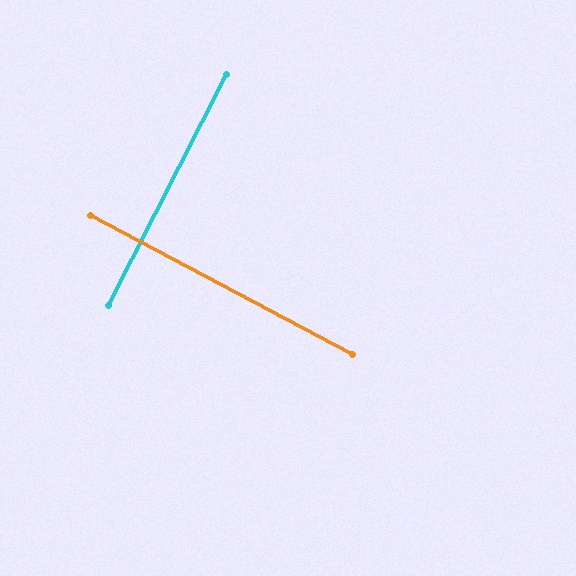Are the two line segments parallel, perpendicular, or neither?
Perpendicular — they meet at approximately 89°.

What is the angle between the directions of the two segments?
Approximately 89 degrees.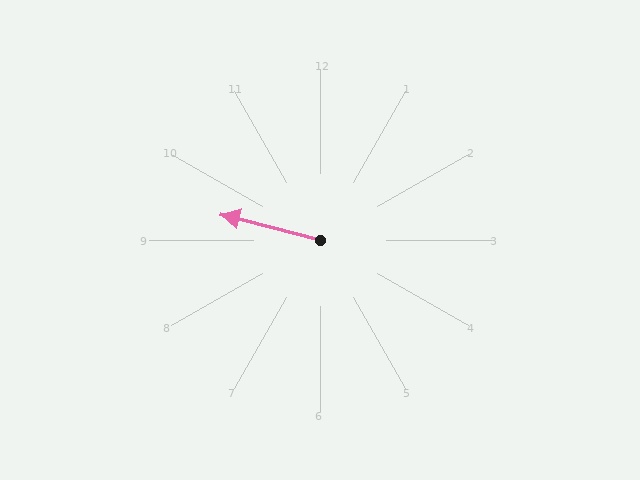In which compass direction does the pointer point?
West.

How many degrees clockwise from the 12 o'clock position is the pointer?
Approximately 285 degrees.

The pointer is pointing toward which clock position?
Roughly 9 o'clock.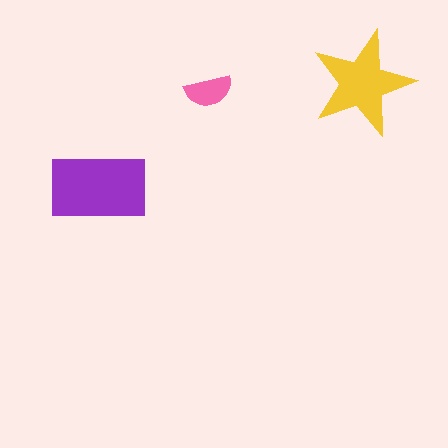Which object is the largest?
The purple rectangle.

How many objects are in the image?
There are 3 objects in the image.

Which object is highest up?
The yellow star is topmost.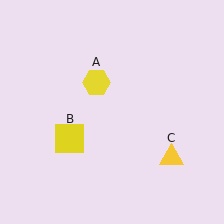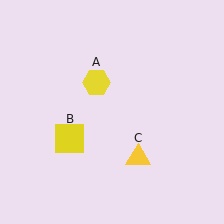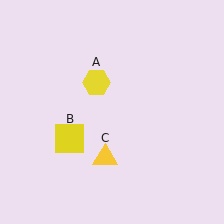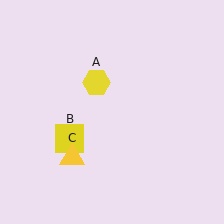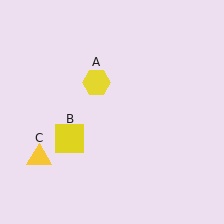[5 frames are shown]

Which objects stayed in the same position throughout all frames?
Yellow hexagon (object A) and yellow square (object B) remained stationary.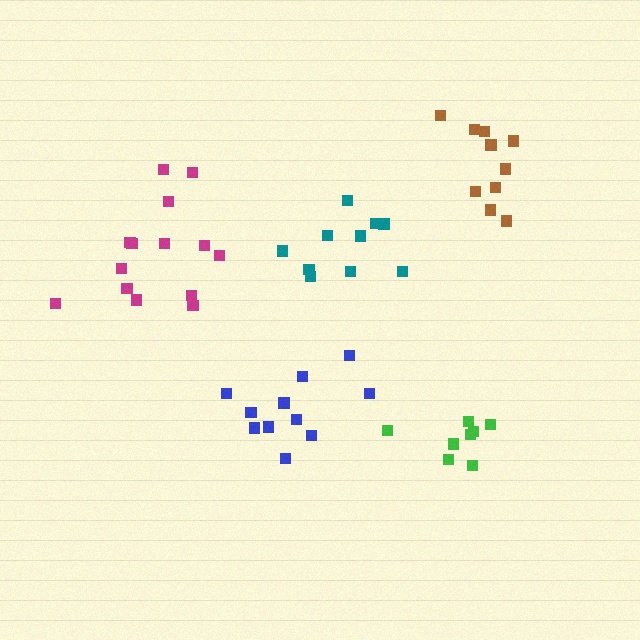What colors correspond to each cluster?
The clusters are colored: brown, magenta, green, blue, teal.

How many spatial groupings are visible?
There are 5 spatial groupings.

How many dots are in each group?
Group 1: 10 dots, Group 2: 14 dots, Group 3: 8 dots, Group 4: 11 dots, Group 5: 10 dots (53 total).